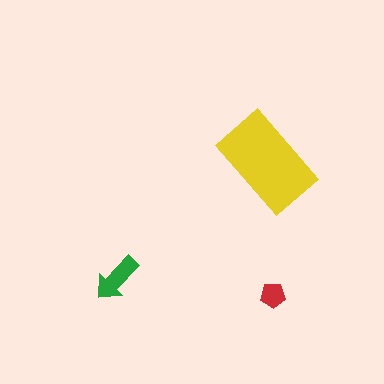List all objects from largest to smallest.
The yellow rectangle, the green arrow, the red pentagon.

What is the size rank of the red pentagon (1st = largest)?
3rd.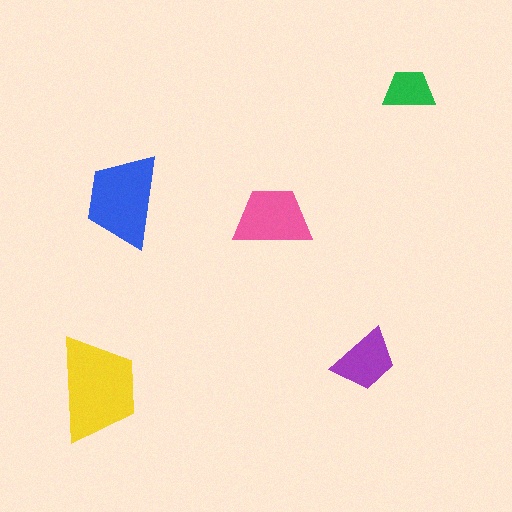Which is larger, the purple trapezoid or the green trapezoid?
The purple one.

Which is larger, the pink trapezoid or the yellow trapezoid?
The yellow one.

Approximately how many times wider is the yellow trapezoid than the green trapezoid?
About 2 times wider.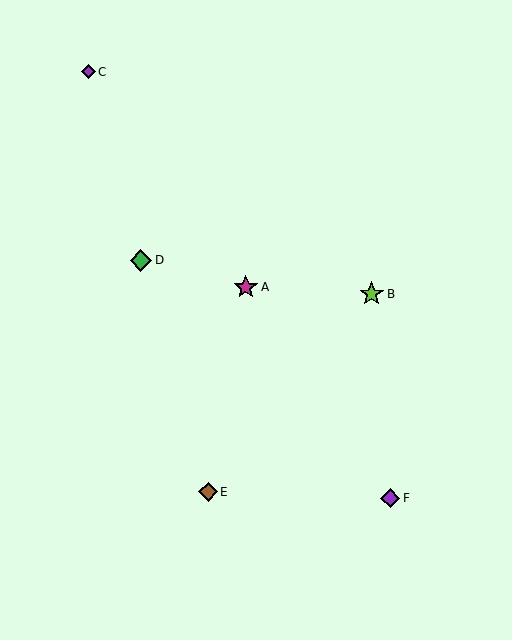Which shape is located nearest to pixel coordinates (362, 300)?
The lime star (labeled B) at (372, 294) is nearest to that location.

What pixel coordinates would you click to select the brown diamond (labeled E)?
Click at (208, 492) to select the brown diamond E.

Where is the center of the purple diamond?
The center of the purple diamond is at (390, 498).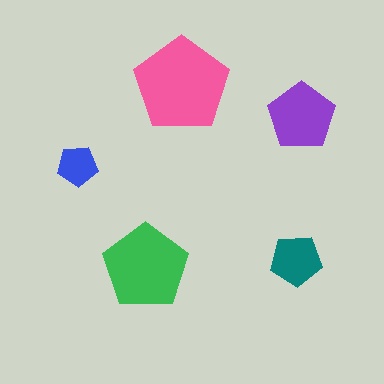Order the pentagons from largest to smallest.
the pink one, the green one, the purple one, the teal one, the blue one.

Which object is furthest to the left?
The blue pentagon is leftmost.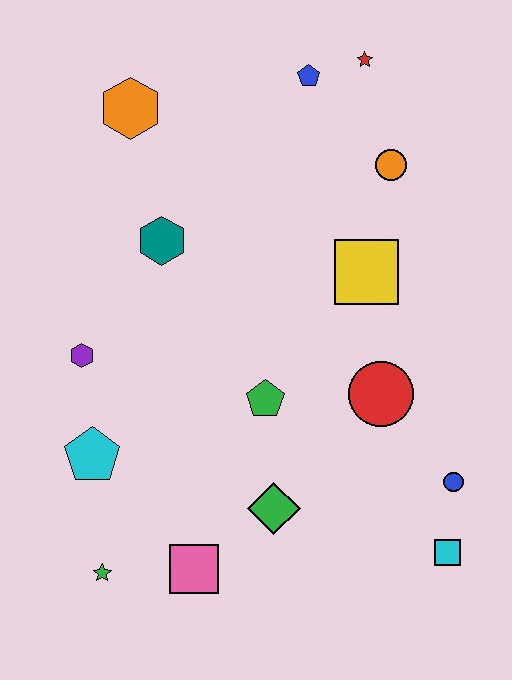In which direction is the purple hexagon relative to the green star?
The purple hexagon is above the green star.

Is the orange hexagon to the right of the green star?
Yes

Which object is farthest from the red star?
The green star is farthest from the red star.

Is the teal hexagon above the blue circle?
Yes